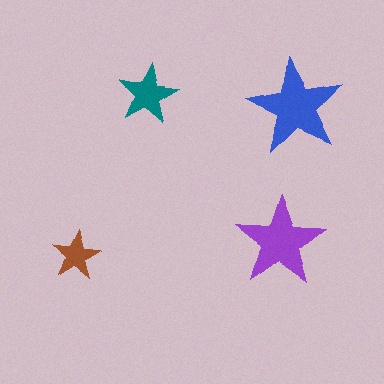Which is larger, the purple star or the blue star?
The blue one.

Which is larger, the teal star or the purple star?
The purple one.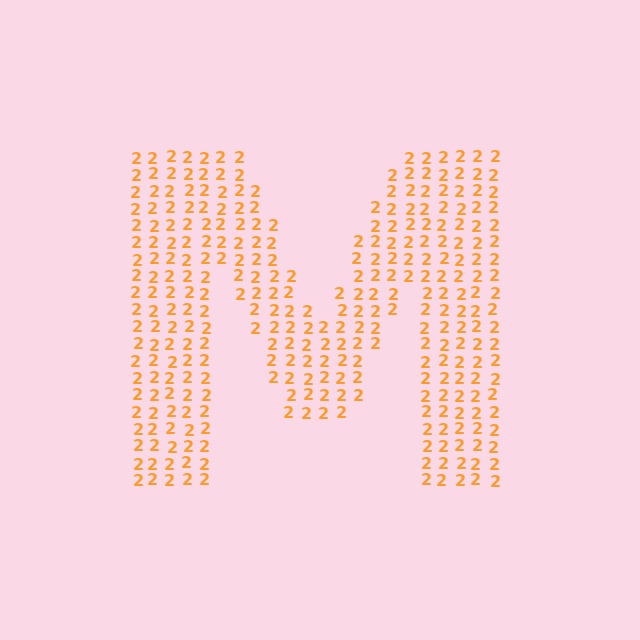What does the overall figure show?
The overall figure shows the letter M.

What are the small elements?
The small elements are digit 2's.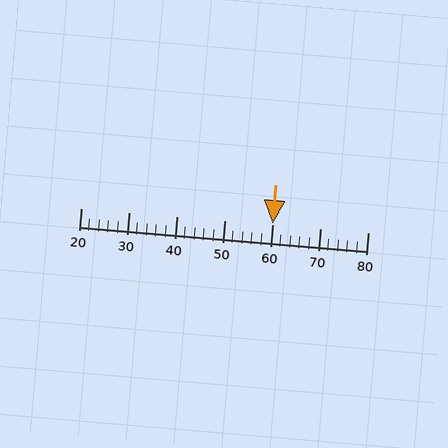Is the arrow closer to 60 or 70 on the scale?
The arrow is closer to 60.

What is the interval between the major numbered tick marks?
The major tick marks are spaced 10 units apart.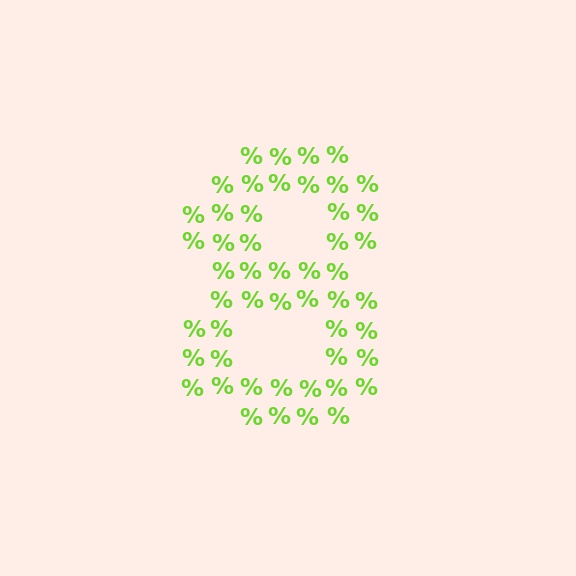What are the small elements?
The small elements are percent signs.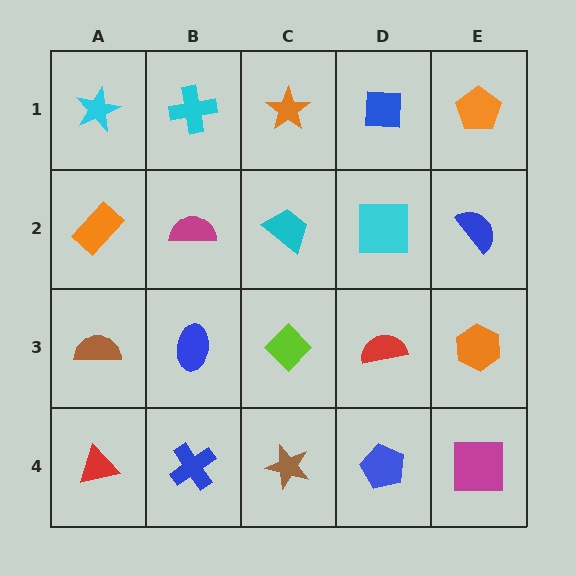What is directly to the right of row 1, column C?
A blue square.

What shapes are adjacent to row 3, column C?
A cyan trapezoid (row 2, column C), a brown star (row 4, column C), a blue ellipse (row 3, column B), a red semicircle (row 3, column D).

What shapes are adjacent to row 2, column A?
A cyan star (row 1, column A), a brown semicircle (row 3, column A), a magenta semicircle (row 2, column B).